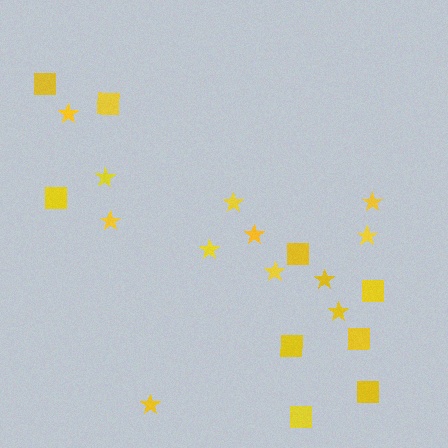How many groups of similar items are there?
There are 2 groups: one group of squares (9) and one group of stars (12).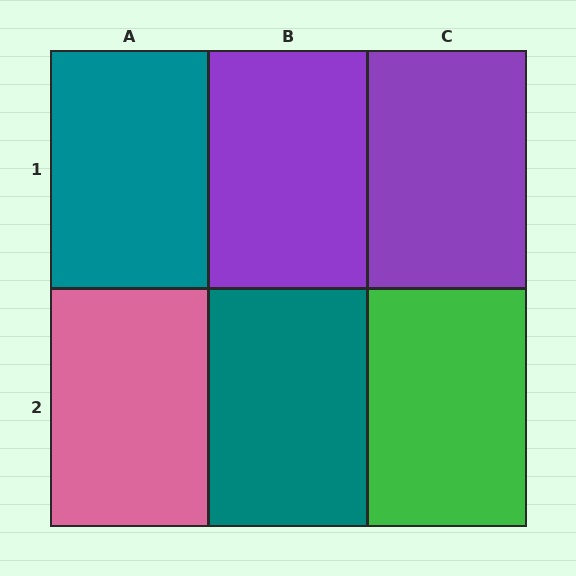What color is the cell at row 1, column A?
Teal.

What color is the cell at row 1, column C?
Purple.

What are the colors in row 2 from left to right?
Pink, teal, green.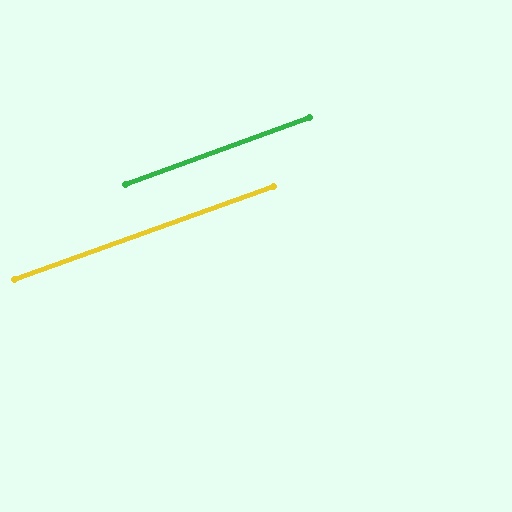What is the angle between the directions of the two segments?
Approximately 0 degrees.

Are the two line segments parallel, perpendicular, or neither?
Parallel — their directions differ by only 0.3°.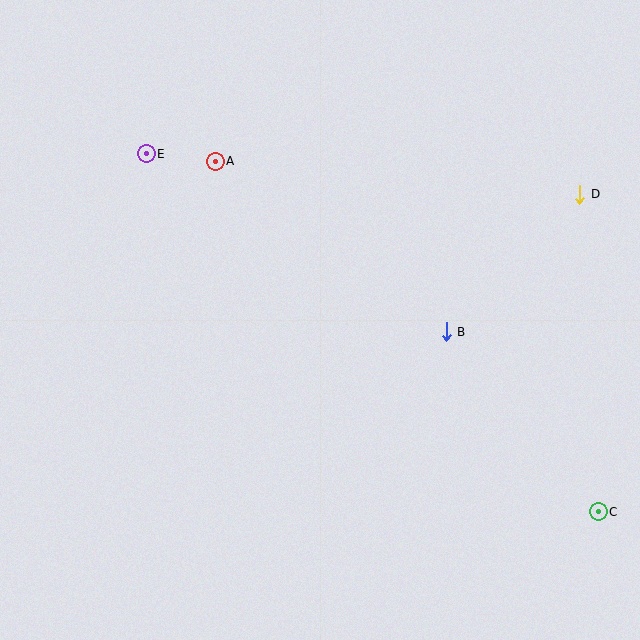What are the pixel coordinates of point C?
Point C is at (598, 512).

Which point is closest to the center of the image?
Point B at (446, 332) is closest to the center.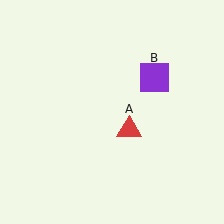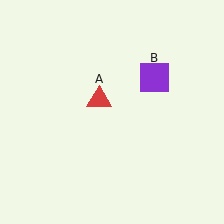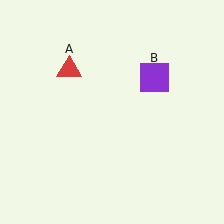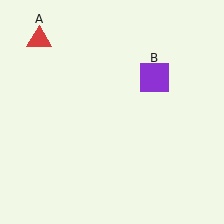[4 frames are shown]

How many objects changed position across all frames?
1 object changed position: red triangle (object A).